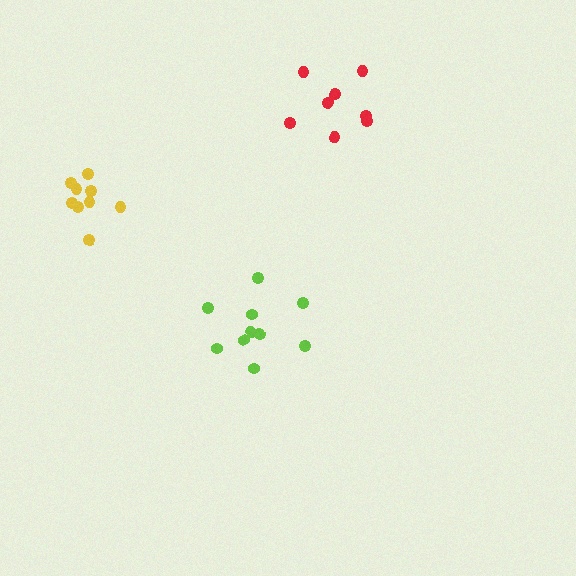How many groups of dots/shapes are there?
There are 3 groups.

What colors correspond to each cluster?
The clusters are colored: lime, yellow, red.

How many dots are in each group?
Group 1: 10 dots, Group 2: 9 dots, Group 3: 9 dots (28 total).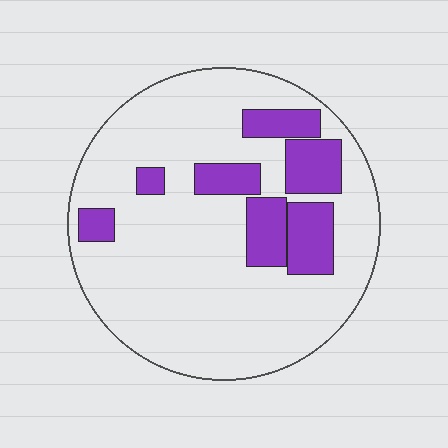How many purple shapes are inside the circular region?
7.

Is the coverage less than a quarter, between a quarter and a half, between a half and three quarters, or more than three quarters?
Less than a quarter.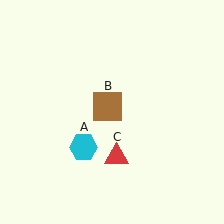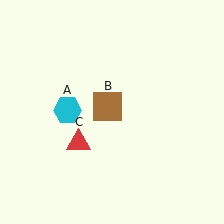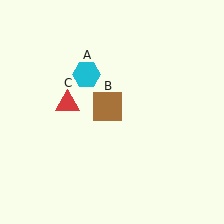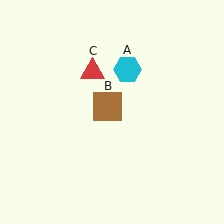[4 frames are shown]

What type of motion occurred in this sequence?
The cyan hexagon (object A), red triangle (object C) rotated clockwise around the center of the scene.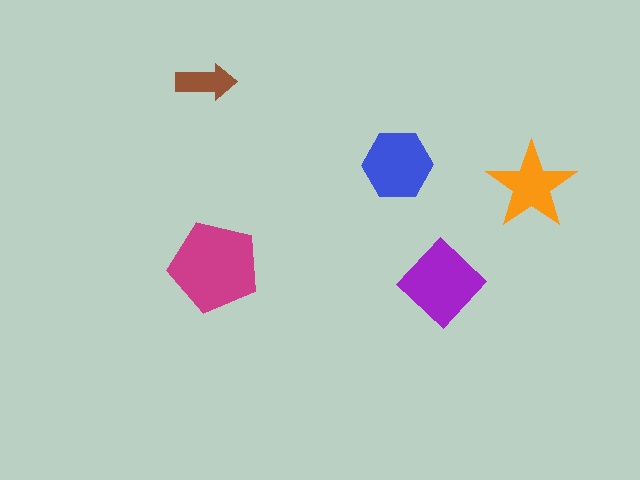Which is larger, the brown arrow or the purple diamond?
The purple diamond.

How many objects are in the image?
There are 5 objects in the image.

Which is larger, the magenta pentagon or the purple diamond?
The magenta pentagon.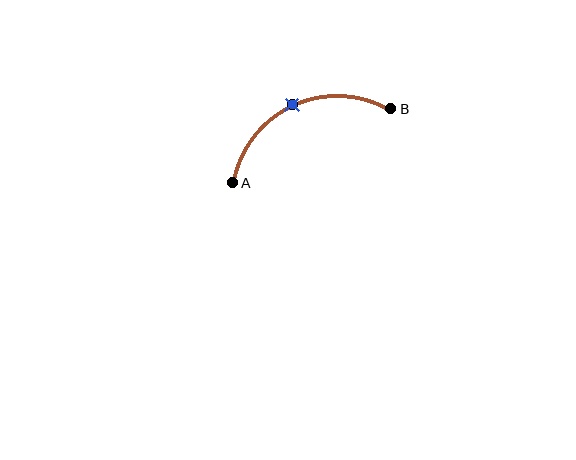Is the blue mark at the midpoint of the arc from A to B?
Yes. The blue mark lies on the arc at equal arc-length from both A and B — it is the arc midpoint.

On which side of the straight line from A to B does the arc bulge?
The arc bulges above the straight line connecting A and B.